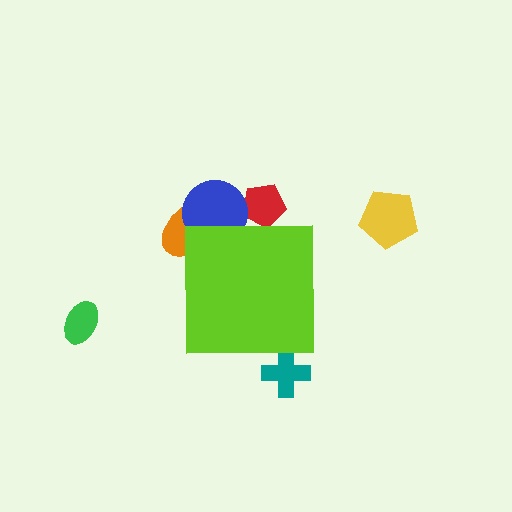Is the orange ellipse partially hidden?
Yes, the orange ellipse is partially hidden behind the lime square.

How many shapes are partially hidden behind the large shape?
4 shapes are partially hidden.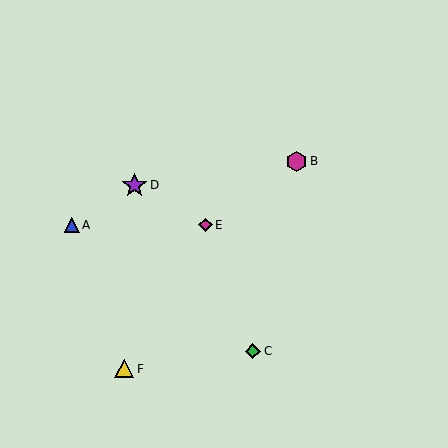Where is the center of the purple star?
The center of the purple star is at (134, 185).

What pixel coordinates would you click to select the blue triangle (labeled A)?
Click at (72, 225) to select the blue triangle A.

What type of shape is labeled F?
Shape F is a yellow triangle.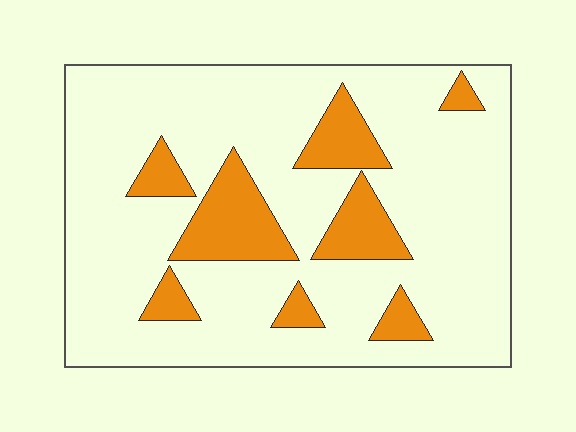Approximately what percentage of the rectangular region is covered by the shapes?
Approximately 20%.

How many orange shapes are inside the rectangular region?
8.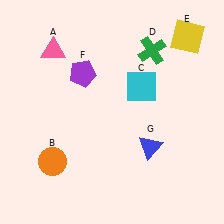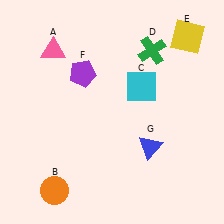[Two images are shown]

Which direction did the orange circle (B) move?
The orange circle (B) moved down.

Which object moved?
The orange circle (B) moved down.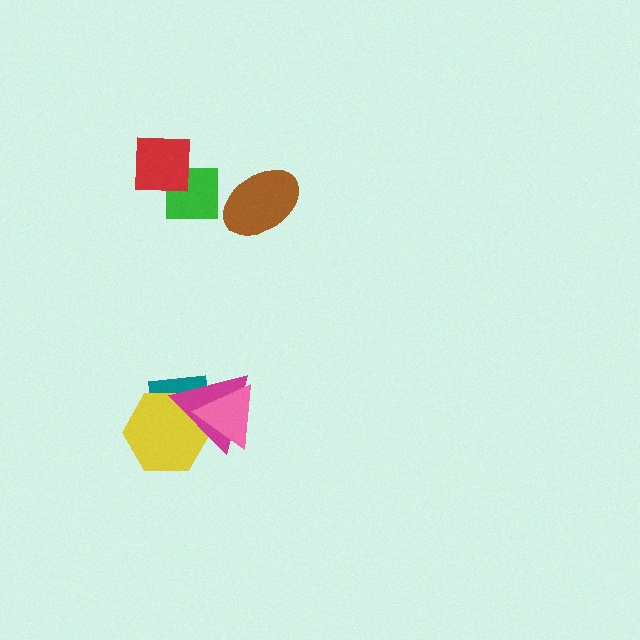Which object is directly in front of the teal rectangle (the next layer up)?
The yellow hexagon is directly in front of the teal rectangle.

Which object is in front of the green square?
The red square is in front of the green square.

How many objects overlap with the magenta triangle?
3 objects overlap with the magenta triangle.